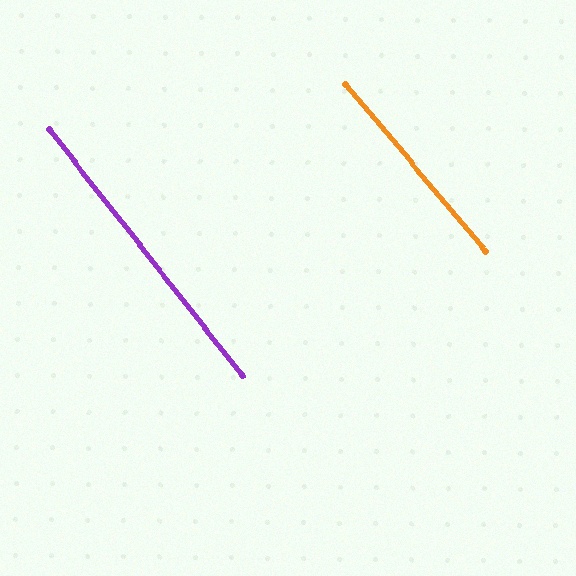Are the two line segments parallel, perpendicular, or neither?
Parallel — their directions differ by only 1.8°.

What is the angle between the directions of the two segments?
Approximately 2 degrees.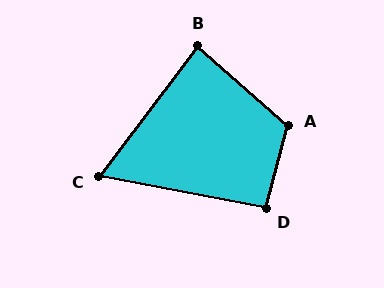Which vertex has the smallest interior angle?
C, at approximately 64 degrees.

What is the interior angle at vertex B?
Approximately 86 degrees (approximately right).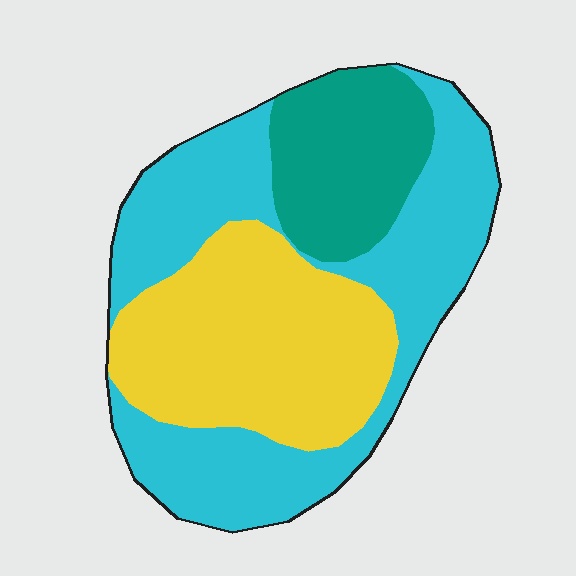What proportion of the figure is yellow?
Yellow takes up about one third (1/3) of the figure.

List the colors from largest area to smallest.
From largest to smallest: cyan, yellow, teal.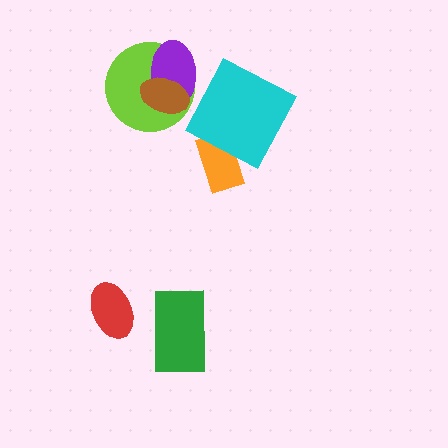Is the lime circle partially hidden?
Yes, it is partially covered by another shape.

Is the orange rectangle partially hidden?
Yes, it is partially covered by another shape.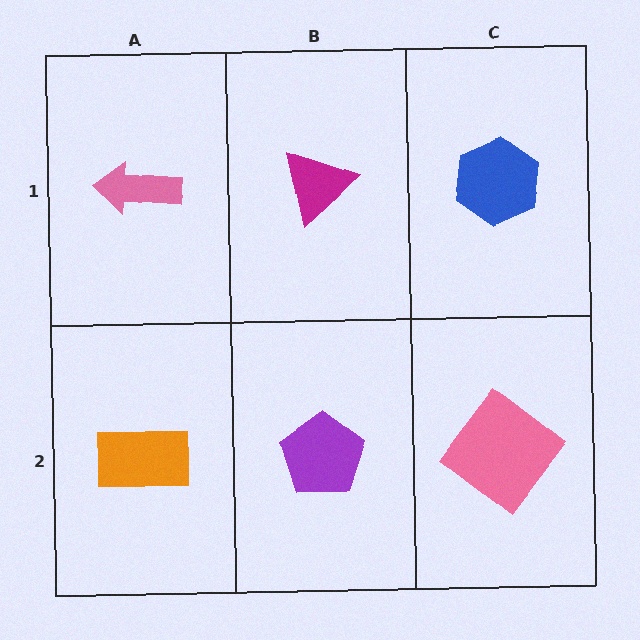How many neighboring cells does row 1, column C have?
2.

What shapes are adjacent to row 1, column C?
A pink diamond (row 2, column C), a magenta triangle (row 1, column B).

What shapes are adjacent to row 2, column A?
A pink arrow (row 1, column A), a purple pentagon (row 2, column B).